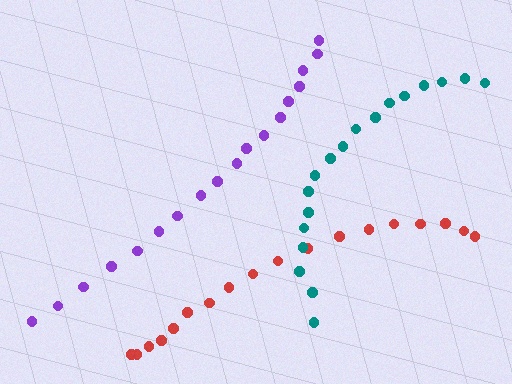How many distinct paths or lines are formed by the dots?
There are 3 distinct paths.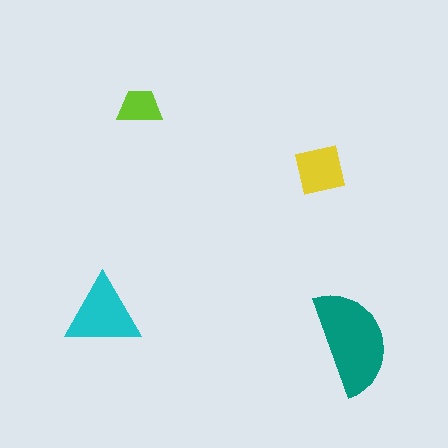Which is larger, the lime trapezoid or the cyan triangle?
The cyan triangle.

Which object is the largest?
The teal semicircle.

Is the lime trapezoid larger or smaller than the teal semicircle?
Smaller.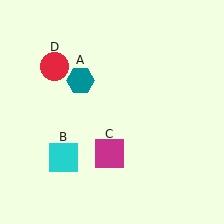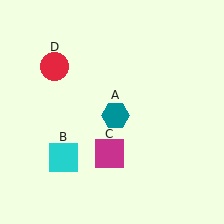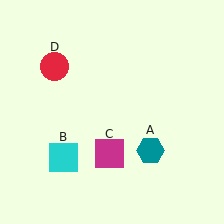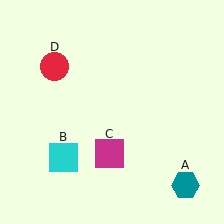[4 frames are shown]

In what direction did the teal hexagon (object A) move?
The teal hexagon (object A) moved down and to the right.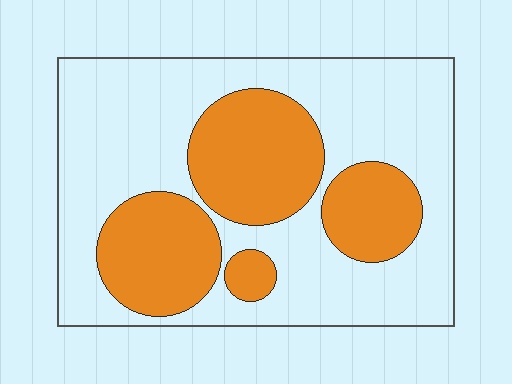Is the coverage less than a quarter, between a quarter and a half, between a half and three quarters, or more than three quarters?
Between a quarter and a half.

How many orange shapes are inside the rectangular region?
4.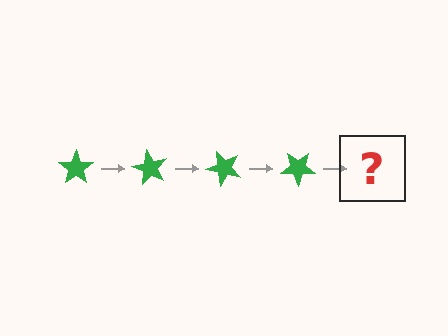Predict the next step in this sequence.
The next step is a green star rotated 240 degrees.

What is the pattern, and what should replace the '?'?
The pattern is that the star rotates 60 degrees each step. The '?' should be a green star rotated 240 degrees.